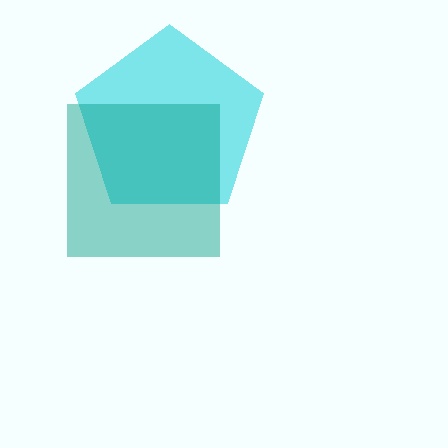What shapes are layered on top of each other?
The layered shapes are: a cyan pentagon, a teal square.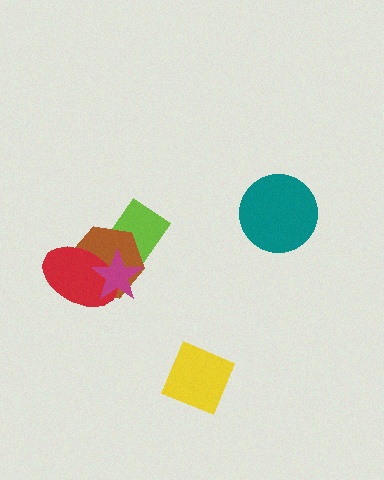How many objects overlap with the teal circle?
0 objects overlap with the teal circle.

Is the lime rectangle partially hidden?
Yes, it is partially covered by another shape.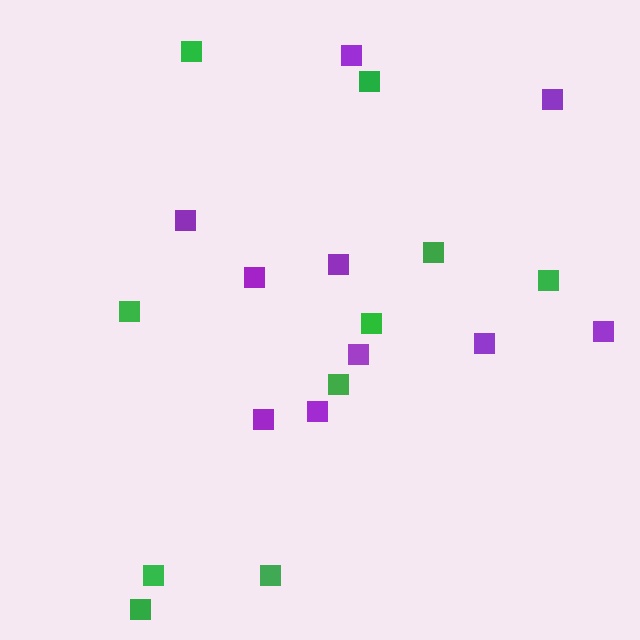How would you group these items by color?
There are 2 groups: one group of purple squares (10) and one group of green squares (10).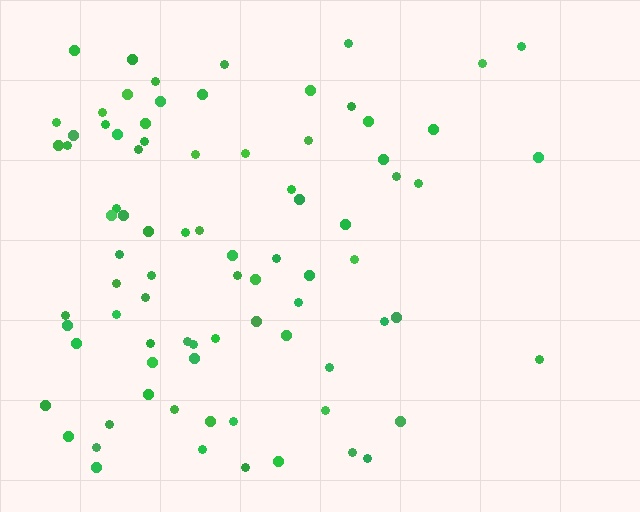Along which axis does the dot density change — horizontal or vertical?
Horizontal.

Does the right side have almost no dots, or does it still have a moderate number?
Still a moderate number, just noticeably fewer than the left.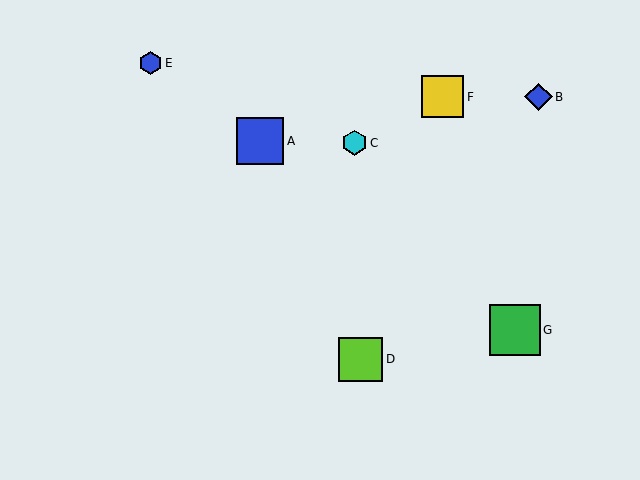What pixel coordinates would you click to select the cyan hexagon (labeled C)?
Click at (355, 143) to select the cyan hexagon C.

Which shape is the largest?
The green square (labeled G) is the largest.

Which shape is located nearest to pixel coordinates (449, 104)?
The yellow square (labeled F) at (442, 97) is nearest to that location.